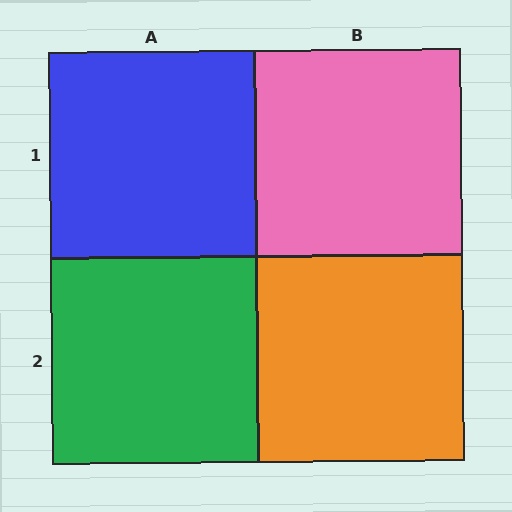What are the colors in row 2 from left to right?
Green, orange.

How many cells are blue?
1 cell is blue.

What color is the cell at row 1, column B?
Pink.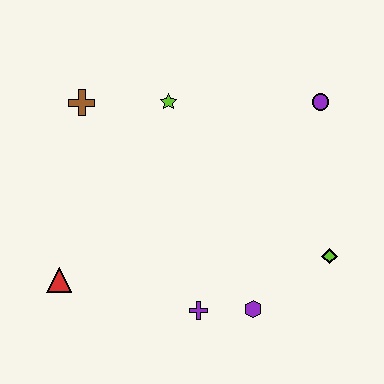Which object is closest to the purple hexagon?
The purple cross is closest to the purple hexagon.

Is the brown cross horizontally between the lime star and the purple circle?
No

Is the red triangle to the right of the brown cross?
No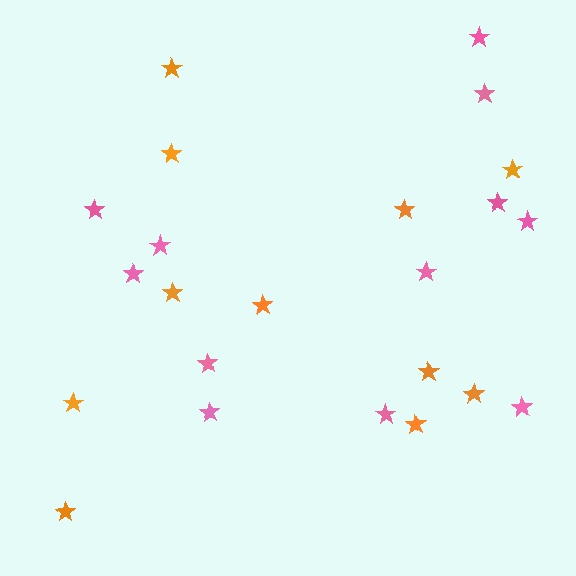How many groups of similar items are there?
There are 2 groups: one group of orange stars (11) and one group of pink stars (12).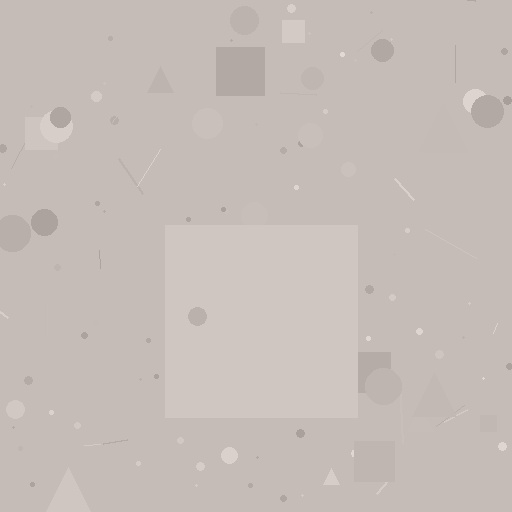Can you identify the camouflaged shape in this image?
The camouflaged shape is a square.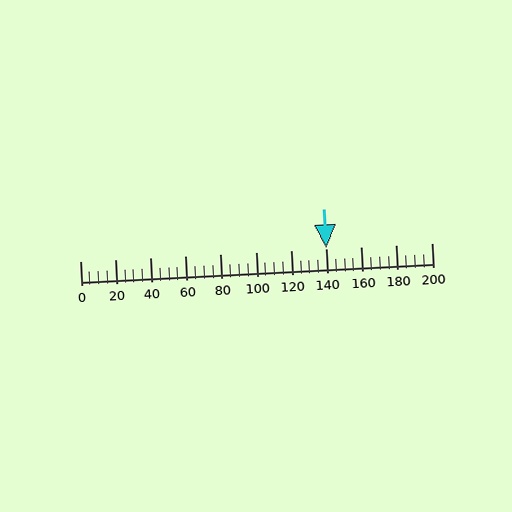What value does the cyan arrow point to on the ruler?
The cyan arrow points to approximately 140.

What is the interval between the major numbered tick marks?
The major tick marks are spaced 20 units apart.